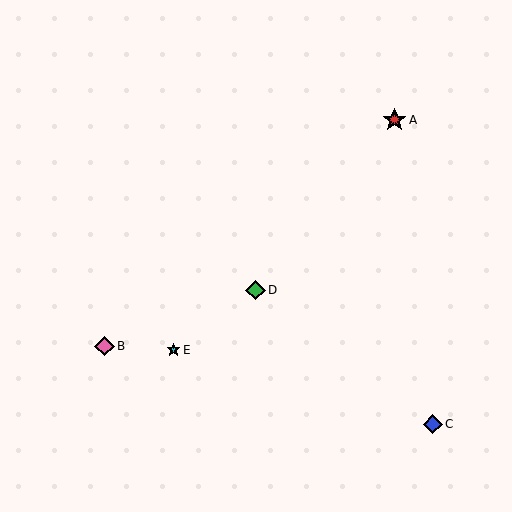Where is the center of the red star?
The center of the red star is at (394, 120).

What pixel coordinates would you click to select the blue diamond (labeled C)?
Click at (433, 424) to select the blue diamond C.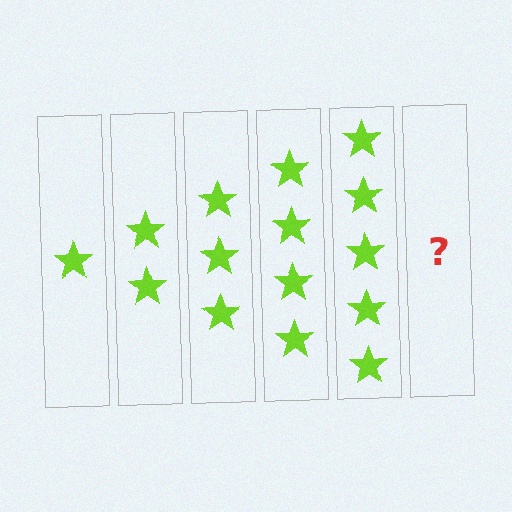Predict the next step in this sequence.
The next step is 6 stars.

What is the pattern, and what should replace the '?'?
The pattern is that each step adds one more star. The '?' should be 6 stars.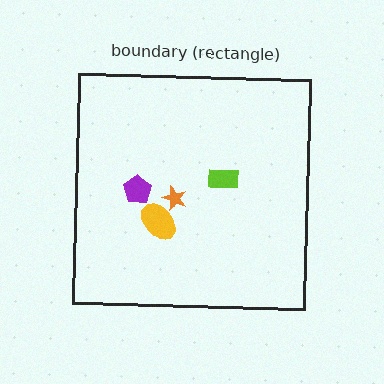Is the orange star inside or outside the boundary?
Inside.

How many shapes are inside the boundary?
4 inside, 0 outside.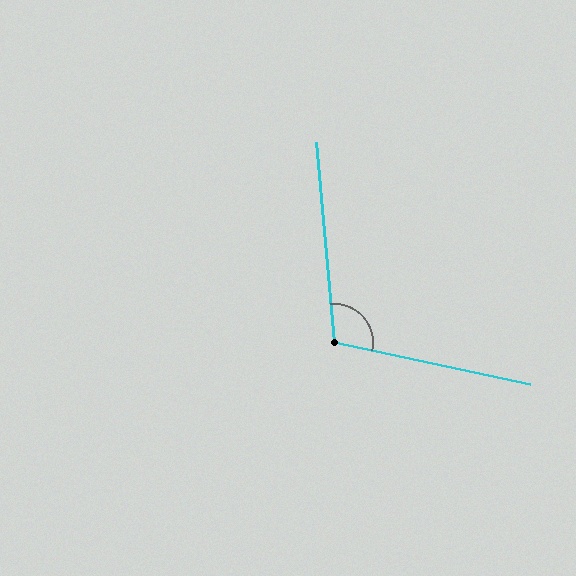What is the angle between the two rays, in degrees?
Approximately 107 degrees.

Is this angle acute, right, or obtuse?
It is obtuse.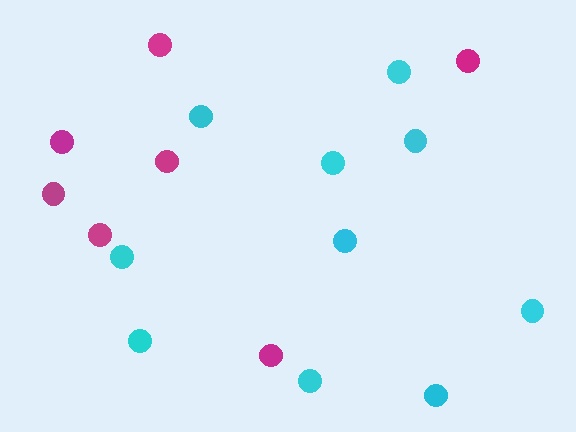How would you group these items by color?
There are 2 groups: one group of magenta circles (7) and one group of cyan circles (10).